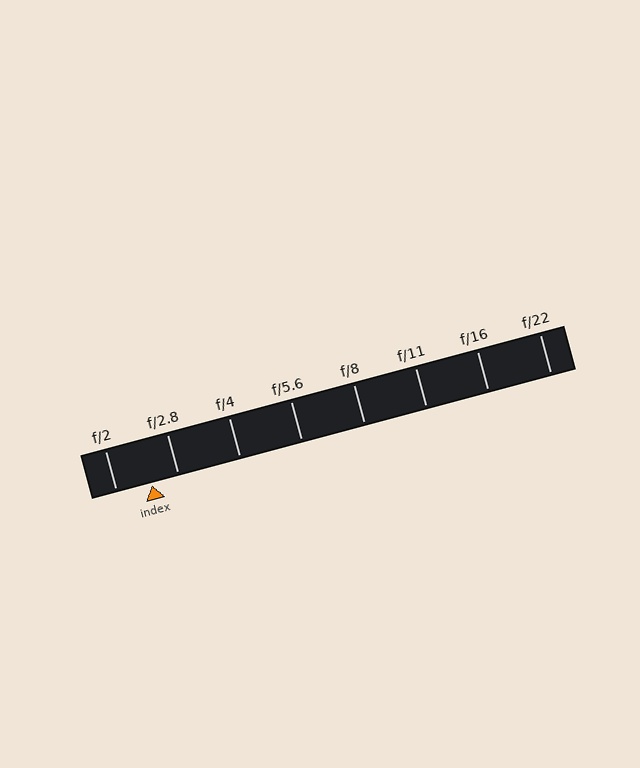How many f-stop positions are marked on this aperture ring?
There are 8 f-stop positions marked.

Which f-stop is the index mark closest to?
The index mark is closest to f/2.8.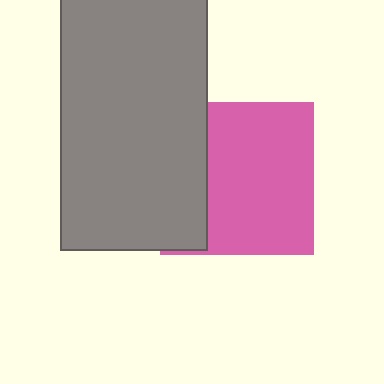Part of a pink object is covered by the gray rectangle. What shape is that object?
It is a square.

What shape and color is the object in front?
The object in front is a gray rectangle.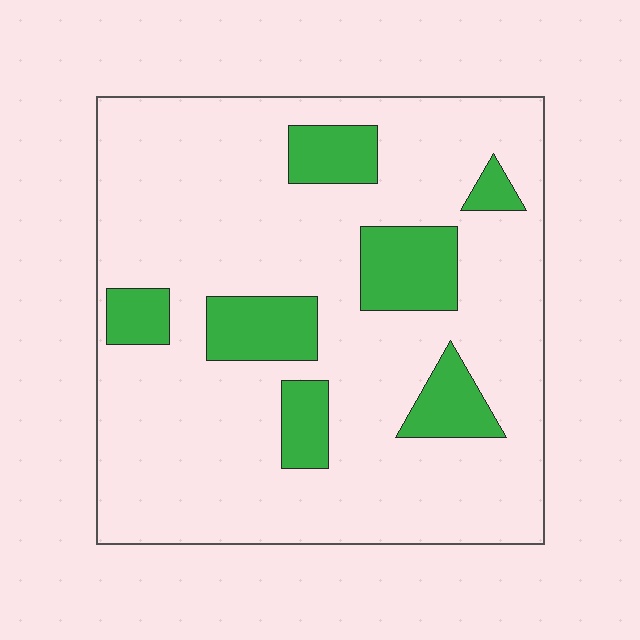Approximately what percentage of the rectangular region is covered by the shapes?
Approximately 20%.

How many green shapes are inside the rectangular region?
7.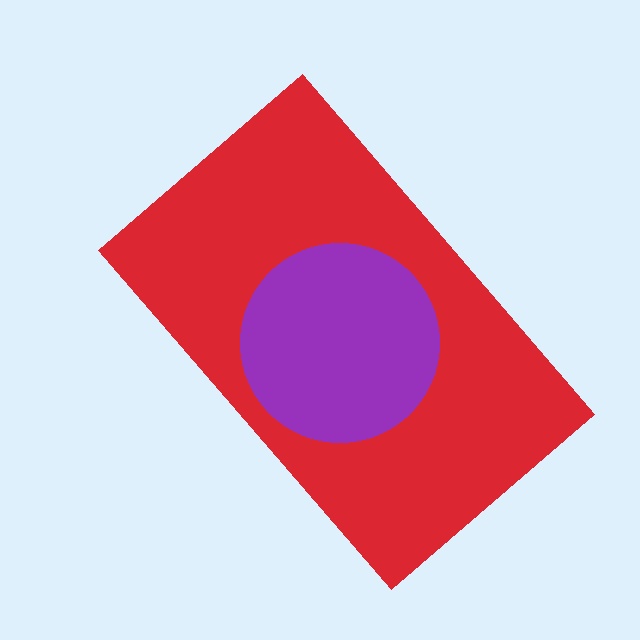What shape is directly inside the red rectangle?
The purple circle.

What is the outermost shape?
The red rectangle.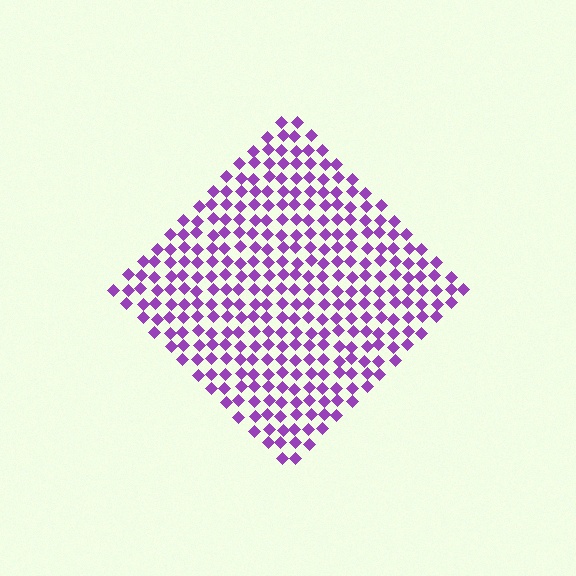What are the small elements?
The small elements are diamonds.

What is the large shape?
The large shape is a diamond.